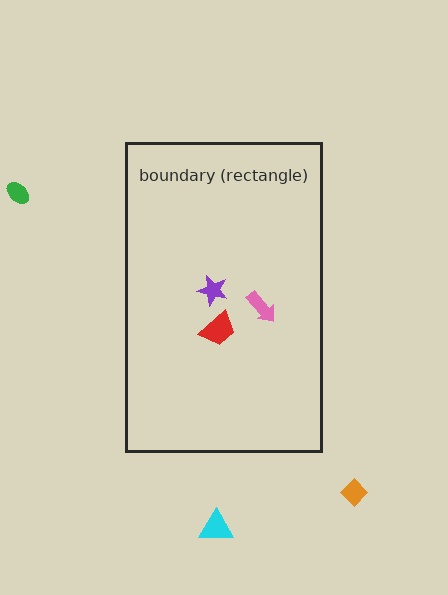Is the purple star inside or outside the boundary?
Inside.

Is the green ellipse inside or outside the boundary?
Outside.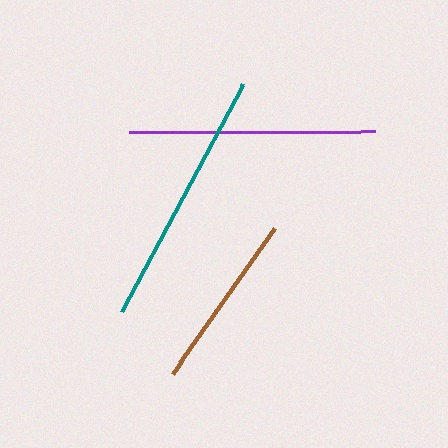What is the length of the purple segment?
The purple segment is approximately 247 pixels long.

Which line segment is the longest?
The teal line is the longest at approximately 259 pixels.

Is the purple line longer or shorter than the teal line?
The teal line is longer than the purple line.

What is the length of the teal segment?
The teal segment is approximately 259 pixels long.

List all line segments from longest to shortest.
From longest to shortest: teal, purple, brown.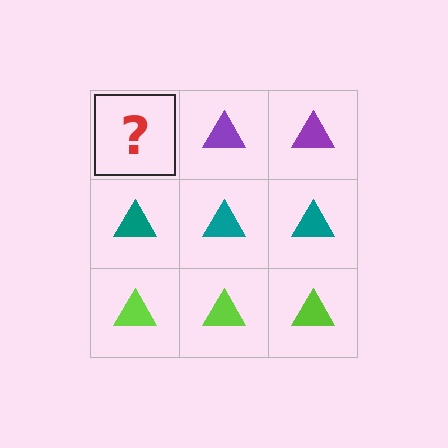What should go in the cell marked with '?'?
The missing cell should contain a purple triangle.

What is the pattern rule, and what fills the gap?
The rule is that each row has a consistent color. The gap should be filled with a purple triangle.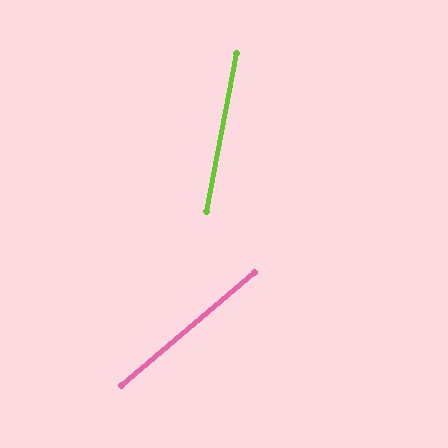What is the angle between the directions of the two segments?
Approximately 39 degrees.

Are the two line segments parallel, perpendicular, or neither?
Neither parallel nor perpendicular — they differ by about 39°.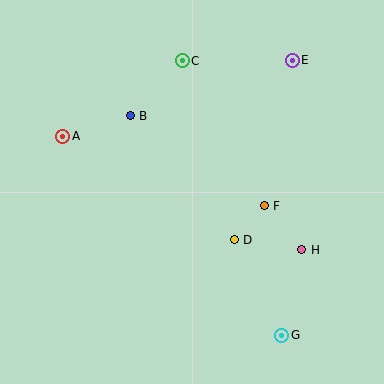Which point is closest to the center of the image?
Point D at (234, 240) is closest to the center.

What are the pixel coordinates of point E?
Point E is at (292, 60).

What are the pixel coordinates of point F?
Point F is at (264, 206).